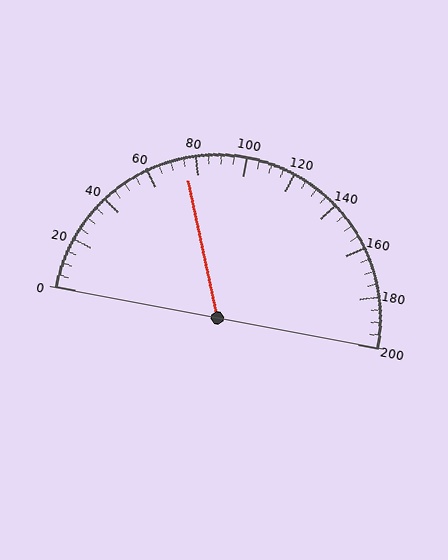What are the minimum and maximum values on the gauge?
The gauge ranges from 0 to 200.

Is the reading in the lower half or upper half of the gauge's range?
The reading is in the lower half of the range (0 to 200).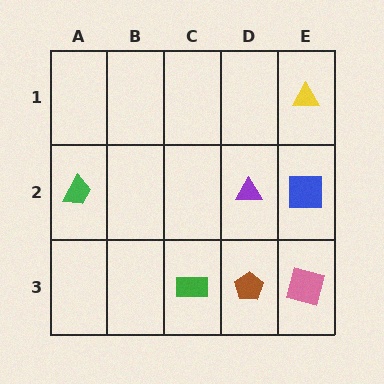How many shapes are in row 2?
3 shapes.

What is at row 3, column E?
A pink square.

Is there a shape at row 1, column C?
No, that cell is empty.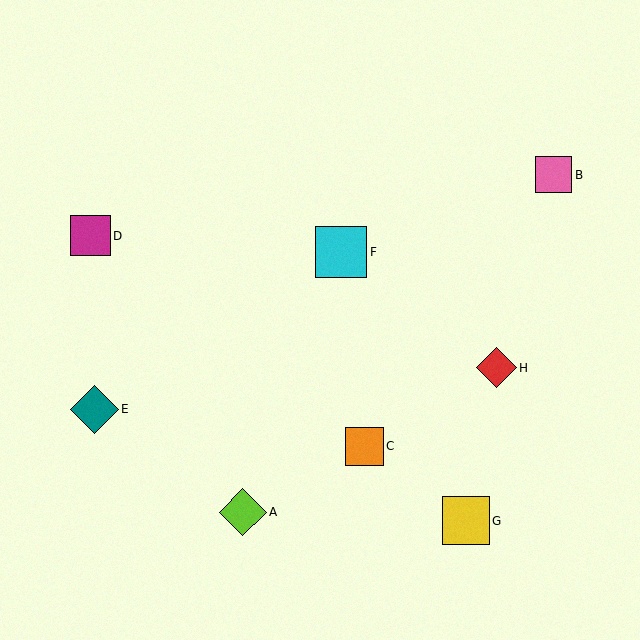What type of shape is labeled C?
Shape C is an orange square.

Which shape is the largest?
The cyan square (labeled F) is the largest.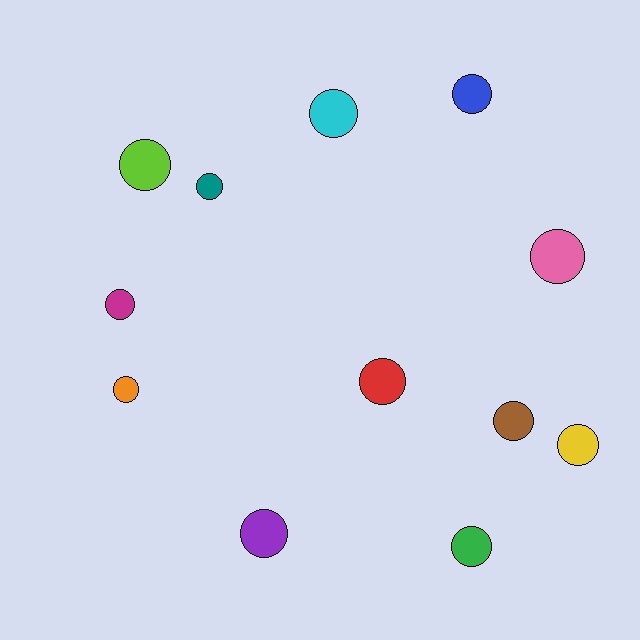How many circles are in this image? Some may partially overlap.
There are 12 circles.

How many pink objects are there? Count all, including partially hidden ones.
There is 1 pink object.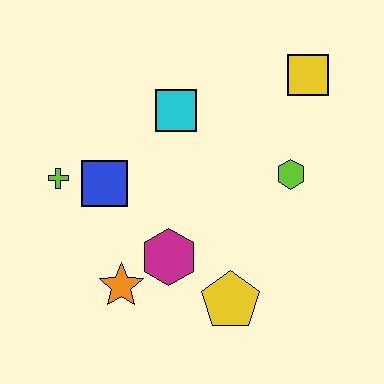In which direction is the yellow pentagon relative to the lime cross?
The yellow pentagon is to the right of the lime cross.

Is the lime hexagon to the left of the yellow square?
Yes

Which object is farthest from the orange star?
The yellow square is farthest from the orange star.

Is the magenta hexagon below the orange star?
No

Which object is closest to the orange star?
The magenta hexagon is closest to the orange star.